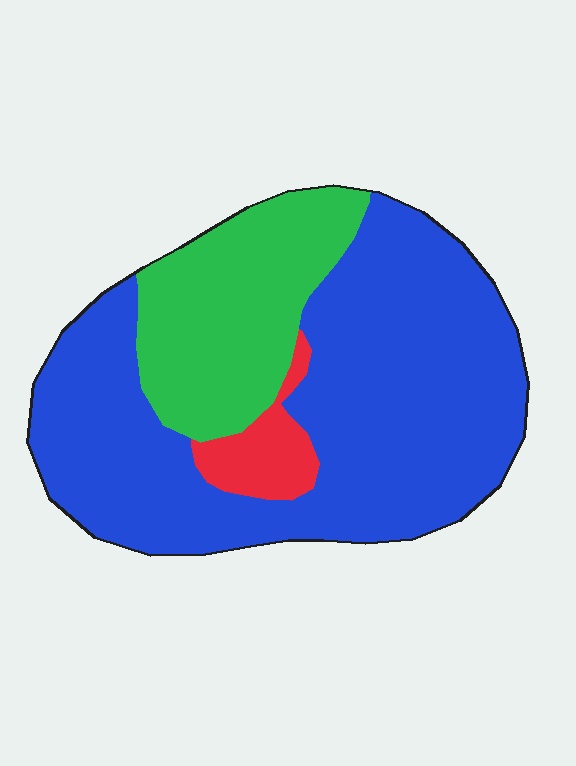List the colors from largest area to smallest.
From largest to smallest: blue, green, red.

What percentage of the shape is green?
Green covers roughly 25% of the shape.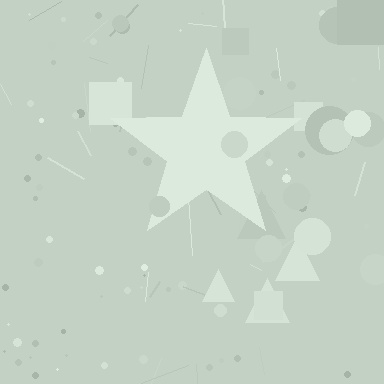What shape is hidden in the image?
A star is hidden in the image.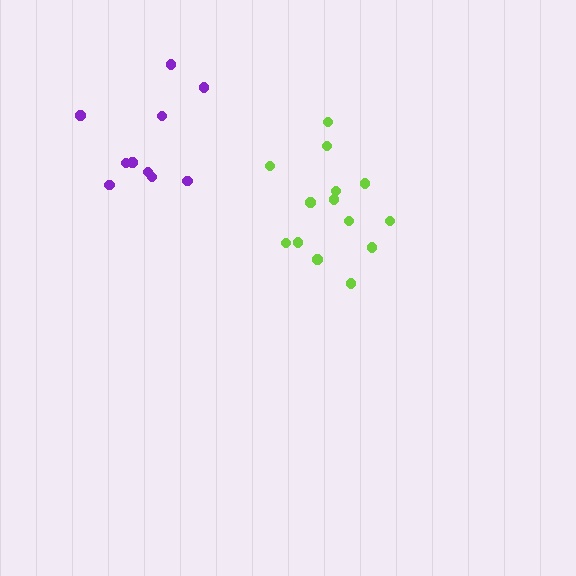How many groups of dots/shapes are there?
There are 2 groups.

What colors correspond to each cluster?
The clusters are colored: purple, lime.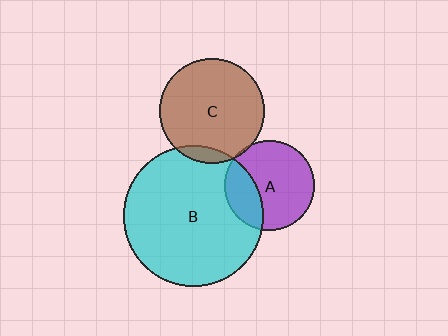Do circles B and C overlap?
Yes.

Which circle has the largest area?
Circle B (cyan).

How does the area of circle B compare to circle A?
Approximately 2.5 times.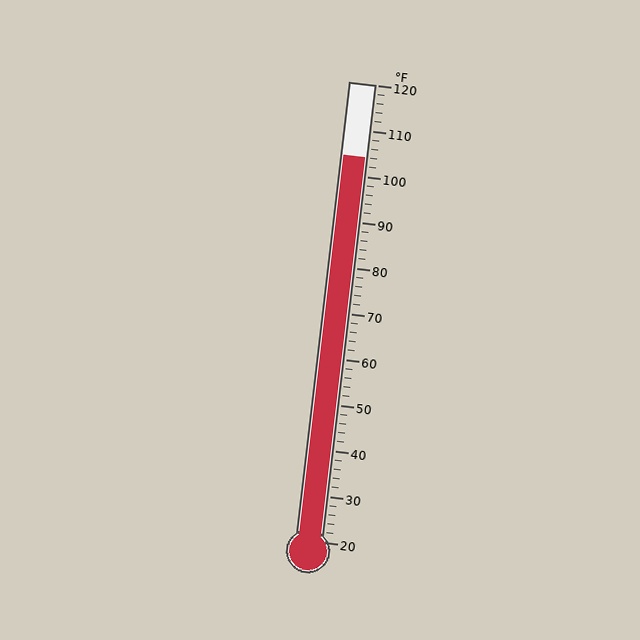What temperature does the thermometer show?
The thermometer shows approximately 104°F.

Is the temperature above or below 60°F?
The temperature is above 60°F.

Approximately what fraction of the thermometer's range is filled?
The thermometer is filled to approximately 85% of its range.